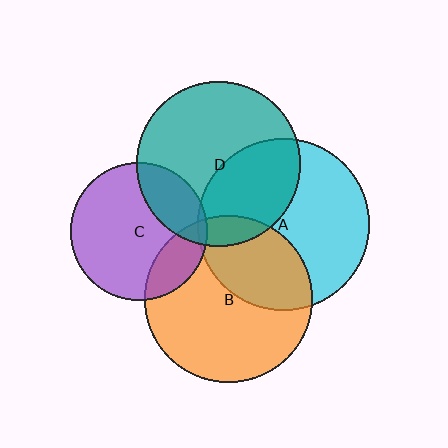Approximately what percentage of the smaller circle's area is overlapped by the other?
Approximately 35%.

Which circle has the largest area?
Circle A (cyan).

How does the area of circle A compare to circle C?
Approximately 1.6 times.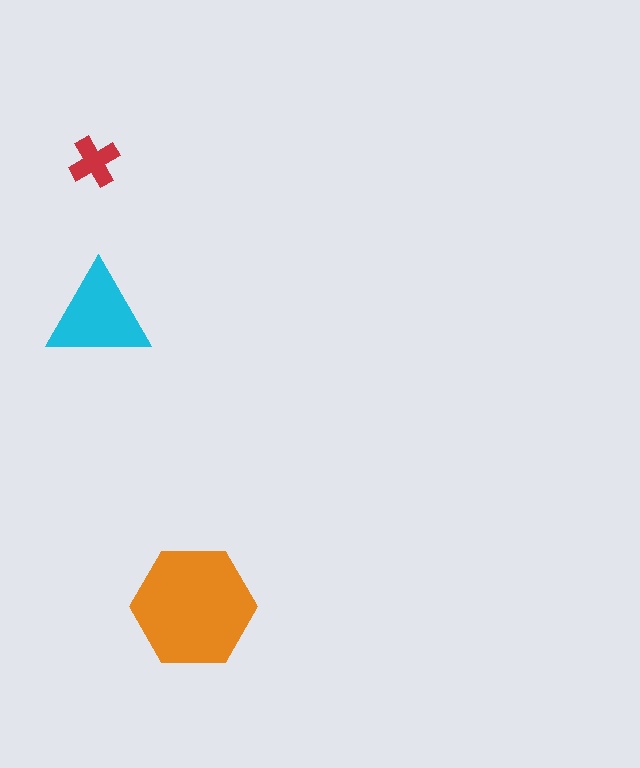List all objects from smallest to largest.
The red cross, the cyan triangle, the orange hexagon.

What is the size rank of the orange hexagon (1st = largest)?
1st.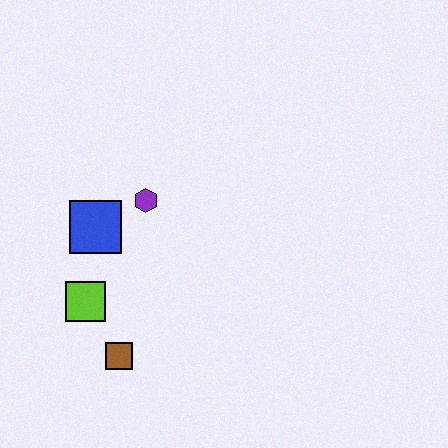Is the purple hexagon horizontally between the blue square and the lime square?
No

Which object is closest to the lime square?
The brown square is closest to the lime square.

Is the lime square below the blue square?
Yes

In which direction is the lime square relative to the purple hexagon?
The lime square is below the purple hexagon.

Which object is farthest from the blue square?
The brown square is farthest from the blue square.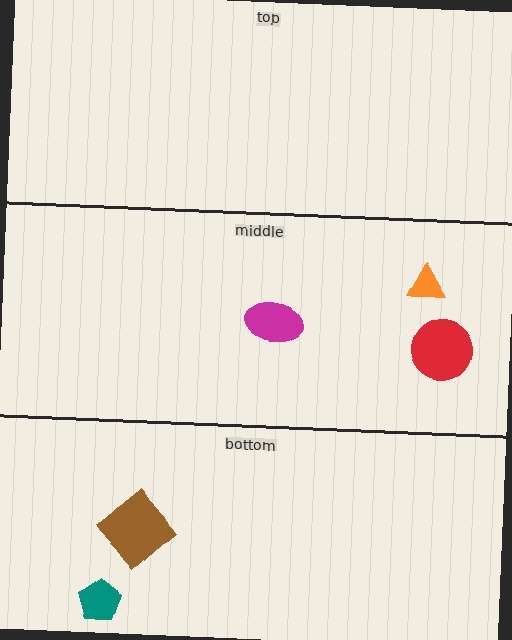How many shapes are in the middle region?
3.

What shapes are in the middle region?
The red circle, the magenta ellipse, the orange triangle.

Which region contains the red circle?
The middle region.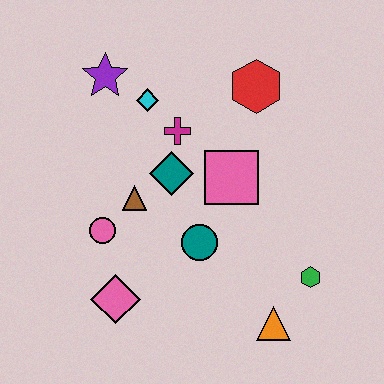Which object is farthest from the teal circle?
The purple star is farthest from the teal circle.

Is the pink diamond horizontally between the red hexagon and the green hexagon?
No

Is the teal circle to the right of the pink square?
No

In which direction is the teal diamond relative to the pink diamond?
The teal diamond is above the pink diamond.